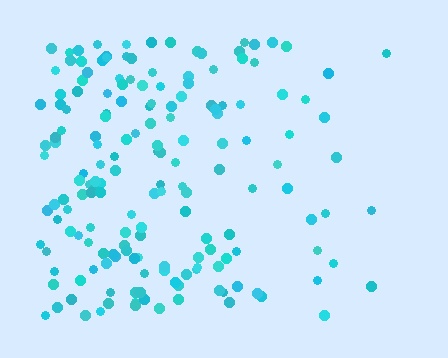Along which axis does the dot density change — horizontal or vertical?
Horizontal.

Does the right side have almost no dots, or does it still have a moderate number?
Still a moderate number, just noticeably fewer than the left.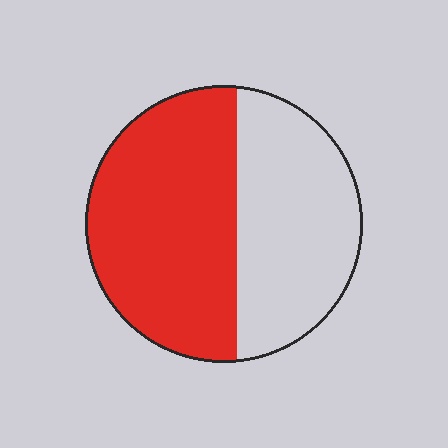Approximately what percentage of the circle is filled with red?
Approximately 55%.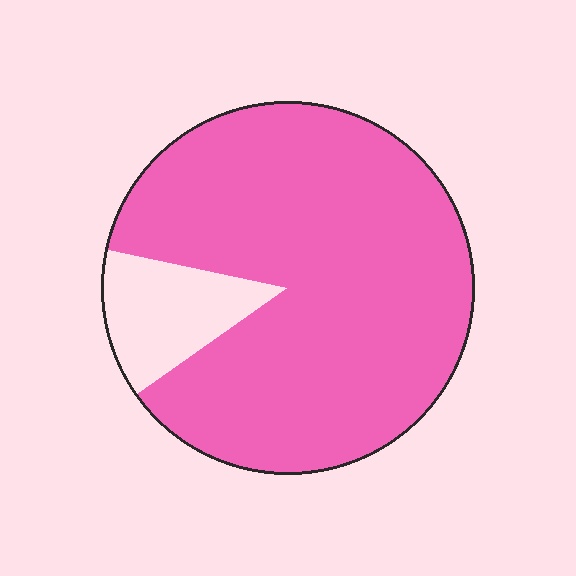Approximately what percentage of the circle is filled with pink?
Approximately 85%.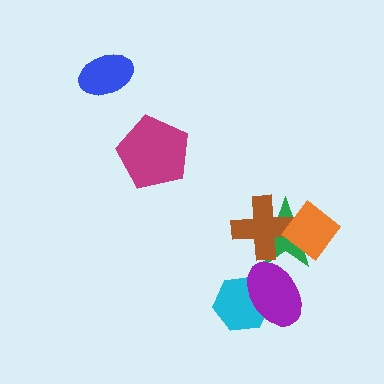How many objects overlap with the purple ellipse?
2 objects overlap with the purple ellipse.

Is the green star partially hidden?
Yes, it is partially covered by another shape.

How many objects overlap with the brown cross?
2 objects overlap with the brown cross.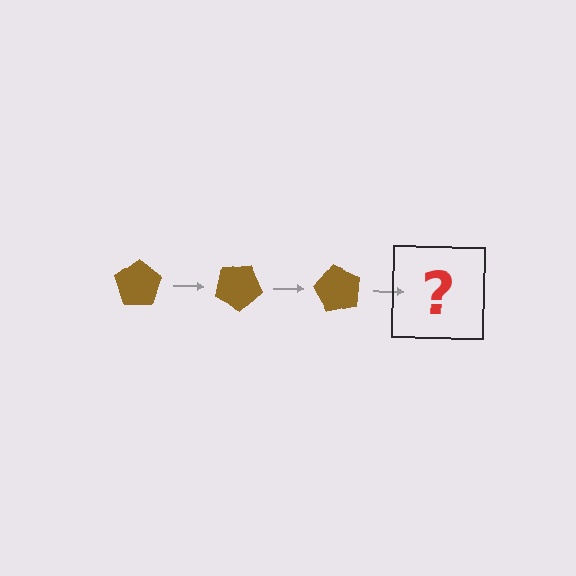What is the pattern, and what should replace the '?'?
The pattern is that the pentagon rotates 30 degrees each step. The '?' should be a brown pentagon rotated 90 degrees.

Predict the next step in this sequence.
The next step is a brown pentagon rotated 90 degrees.